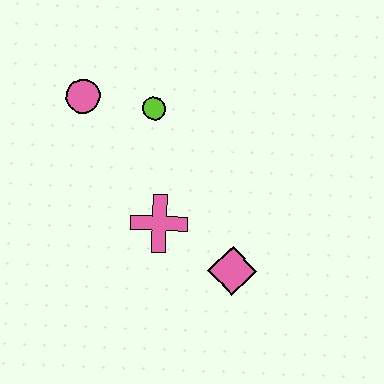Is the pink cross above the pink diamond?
Yes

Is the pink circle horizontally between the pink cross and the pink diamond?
No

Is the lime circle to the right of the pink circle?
Yes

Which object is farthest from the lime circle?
The pink diamond is farthest from the lime circle.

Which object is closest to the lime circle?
The pink circle is closest to the lime circle.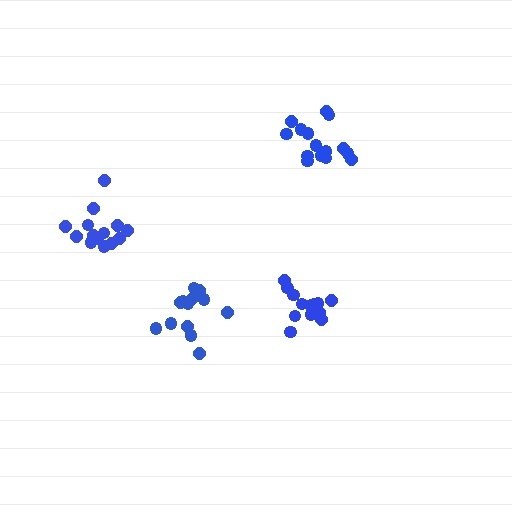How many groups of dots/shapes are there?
There are 4 groups.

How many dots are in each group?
Group 1: 15 dots, Group 2: 14 dots, Group 3: 14 dots, Group 4: 15 dots (58 total).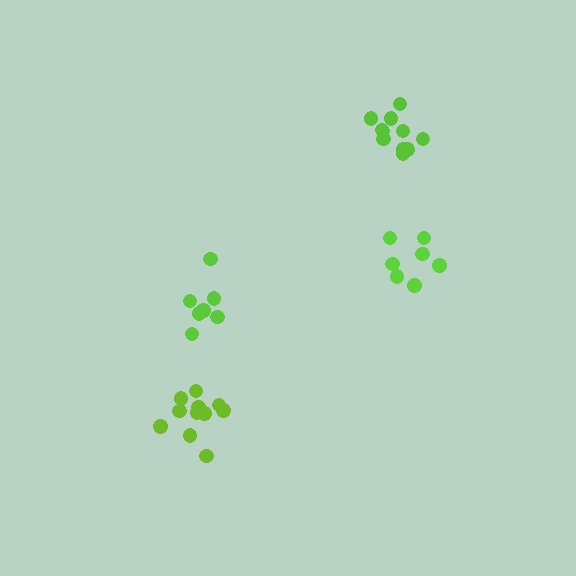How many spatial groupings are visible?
There are 4 spatial groupings.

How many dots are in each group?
Group 1: 7 dots, Group 2: 11 dots, Group 3: 8 dots, Group 4: 12 dots (38 total).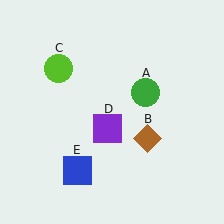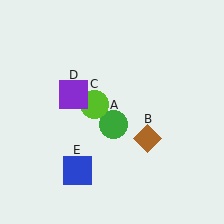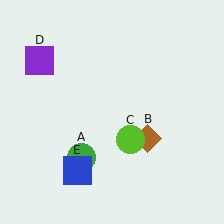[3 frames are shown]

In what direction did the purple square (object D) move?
The purple square (object D) moved up and to the left.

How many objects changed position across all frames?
3 objects changed position: green circle (object A), lime circle (object C), purple square (object D).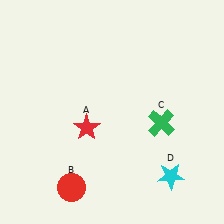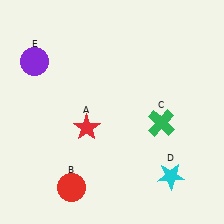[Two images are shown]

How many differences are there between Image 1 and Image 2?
There is 1 difference between the two images.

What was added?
A purple circle (E) was added in Image 2.